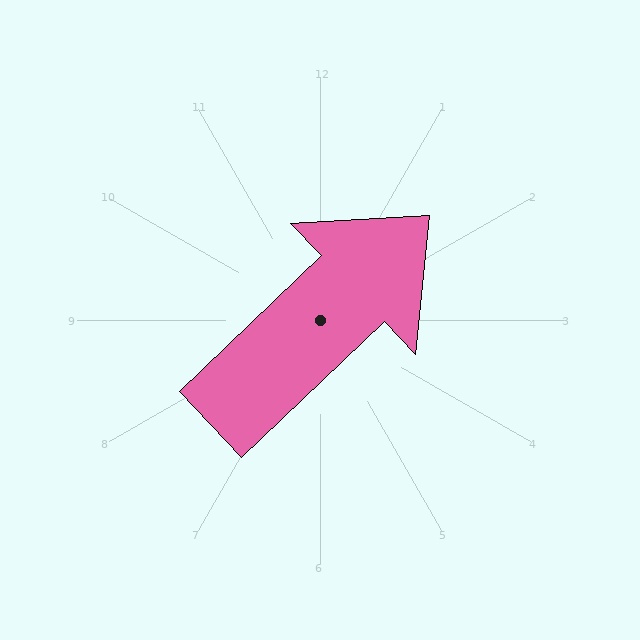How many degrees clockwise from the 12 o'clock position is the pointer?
Approximately 46 degrees.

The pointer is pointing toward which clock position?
Roughly 2 o'clock.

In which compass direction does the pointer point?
Northeast.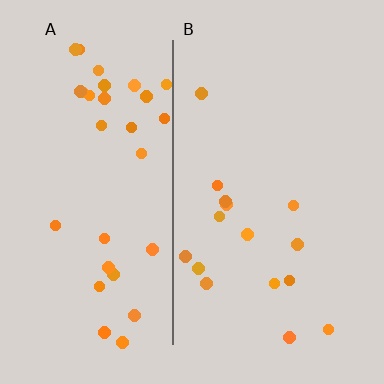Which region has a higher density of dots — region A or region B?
A (the left).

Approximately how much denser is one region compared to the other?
Approximately 2.1× — region A over region B.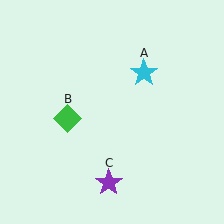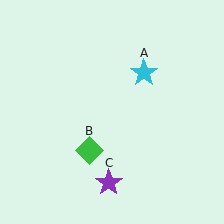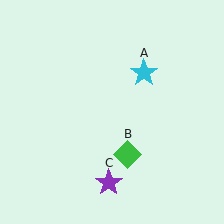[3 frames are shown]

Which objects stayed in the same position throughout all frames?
Cyan star (object A) and purple star (object C) remained stationary.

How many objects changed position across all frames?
1 object changed position: green diamond (object B).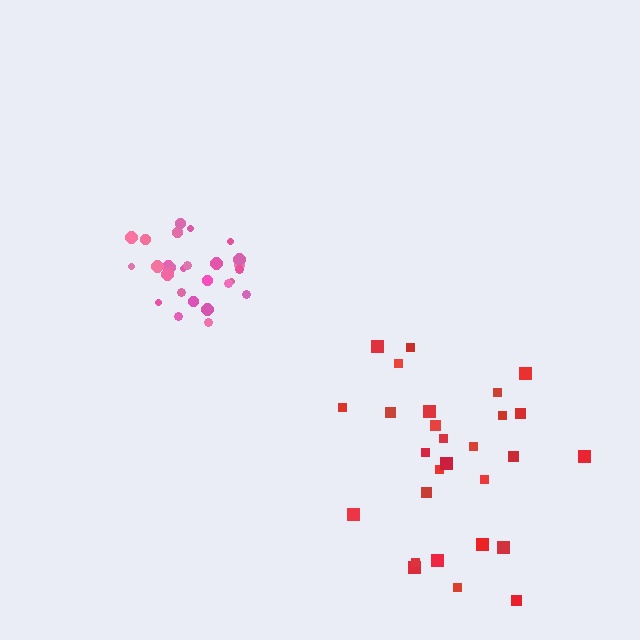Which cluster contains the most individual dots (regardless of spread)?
Red (28).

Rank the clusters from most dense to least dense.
pink, red.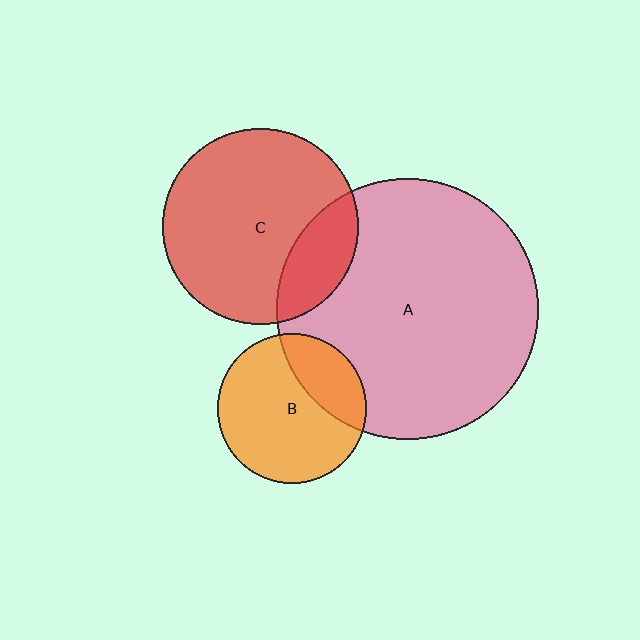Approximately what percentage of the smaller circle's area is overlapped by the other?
Approximately 20%.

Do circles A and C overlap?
Yes.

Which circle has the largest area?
Circle A (pink).